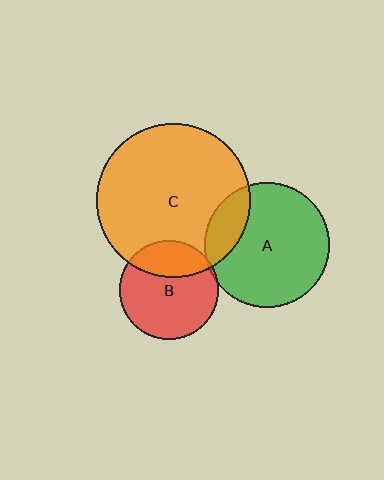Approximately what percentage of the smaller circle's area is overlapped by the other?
Approximately 20%.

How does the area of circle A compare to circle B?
Approximately 1.6 times.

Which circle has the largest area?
Circle C (orange).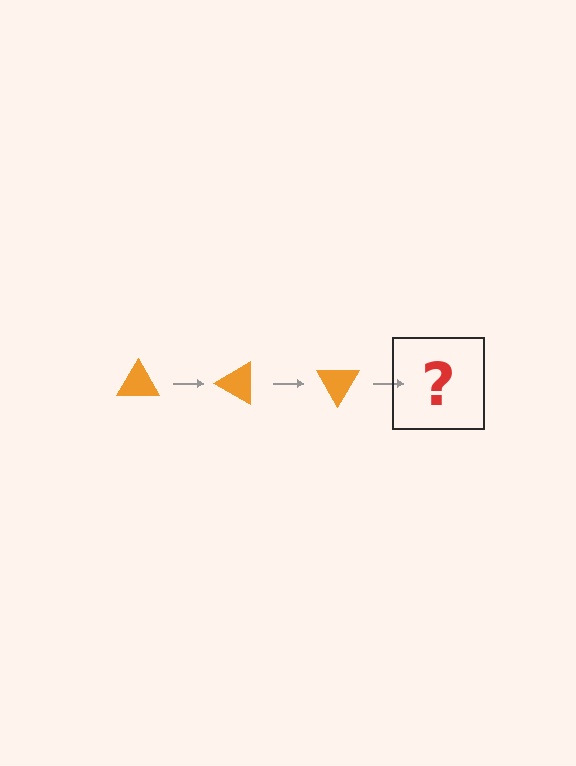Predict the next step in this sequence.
The next step is an orange triangle rotated 90 degrees.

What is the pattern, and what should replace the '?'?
The pattern is that the triangle rotates 30 degrees each step. The '?' should be an orange triangle rotated 90 degrees.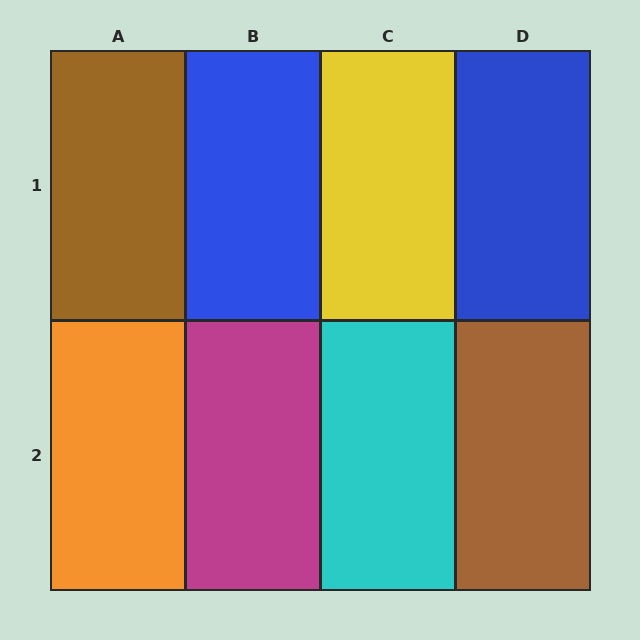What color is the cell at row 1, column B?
Blue.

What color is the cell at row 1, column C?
Yellow.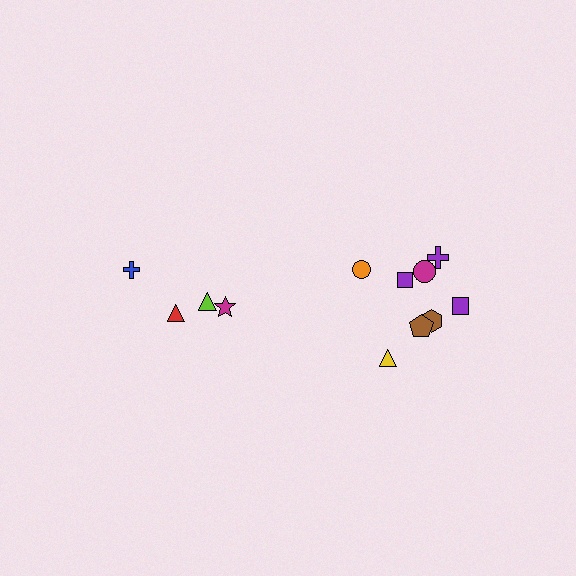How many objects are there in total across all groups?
There are 12 objects.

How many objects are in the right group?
There are 8 objects.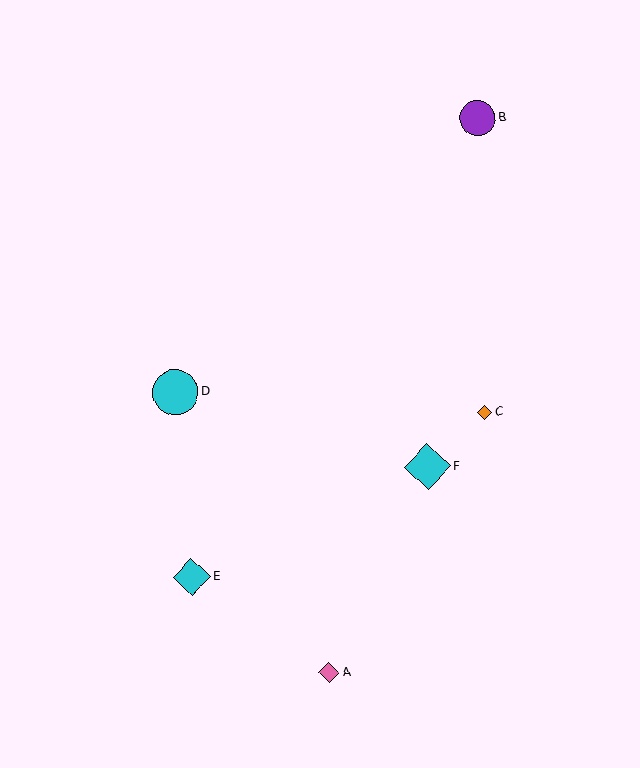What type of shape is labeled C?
Shape C is an orange diamond.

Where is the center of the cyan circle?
The center of the cyan circle is at (175, 392).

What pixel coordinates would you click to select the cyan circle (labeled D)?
Click at (175, 392) to select the cyan circle D.